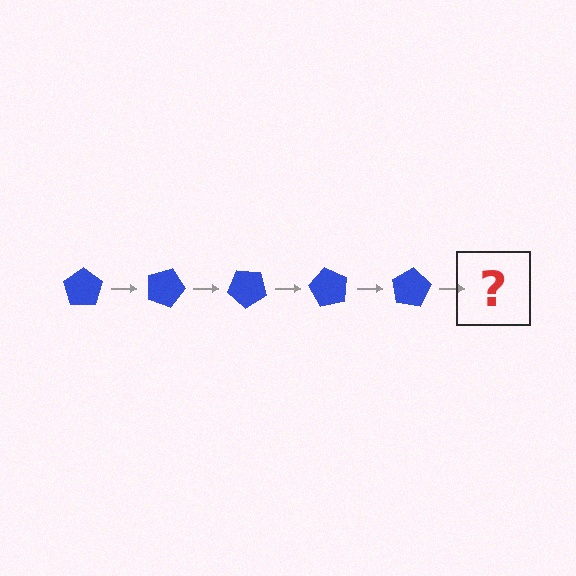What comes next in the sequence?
The next element should be a blue pentagon rotated 100 degrees.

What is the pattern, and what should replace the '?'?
The pattern is that the pentagon rotates 20 degrees each step. The '?' should be a blue pentagon rotated 100 degrees.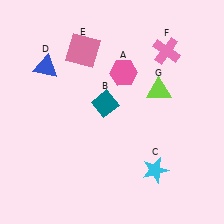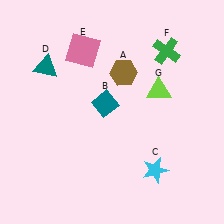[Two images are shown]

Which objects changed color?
A changed from pink to brown. D changed from blue to teal. F changed from pink to green.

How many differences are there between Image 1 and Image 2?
There are 3 differences between the two images.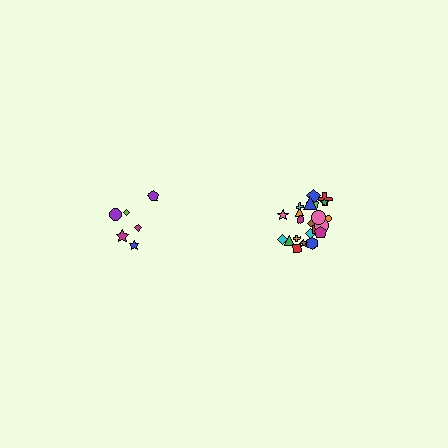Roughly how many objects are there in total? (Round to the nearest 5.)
Roughly 30 objects in total.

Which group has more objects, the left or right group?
The right group.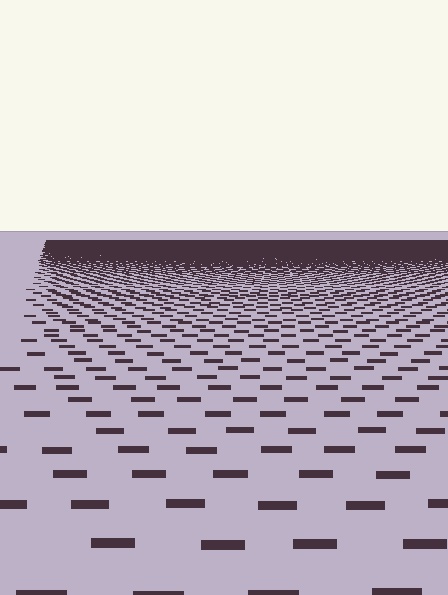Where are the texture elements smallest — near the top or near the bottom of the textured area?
Near the top.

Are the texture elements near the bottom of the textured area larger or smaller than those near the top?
Larger. Near the bottom, elements are closer to the viewer and appear at a bigger on-screen size.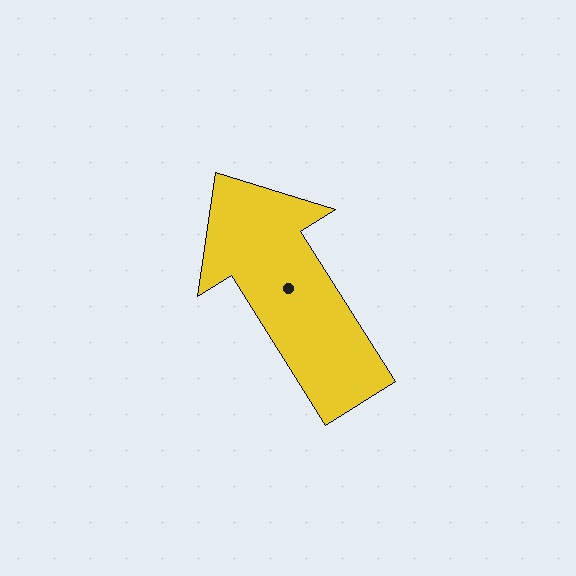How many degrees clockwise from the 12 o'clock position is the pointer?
Approximately 328 degrees.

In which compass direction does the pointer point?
Northwest.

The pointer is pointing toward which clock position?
Roughly 11 o'clock.